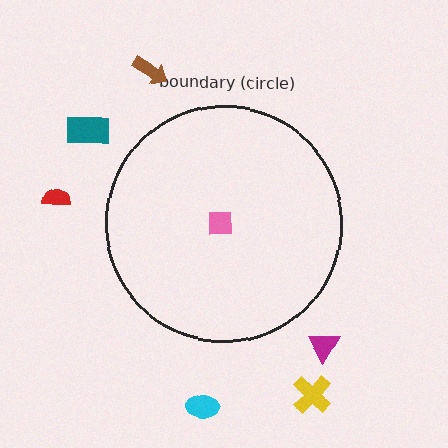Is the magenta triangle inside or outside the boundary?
Outside.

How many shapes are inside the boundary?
1 inside, 6 outside.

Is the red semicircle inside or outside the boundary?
Outside.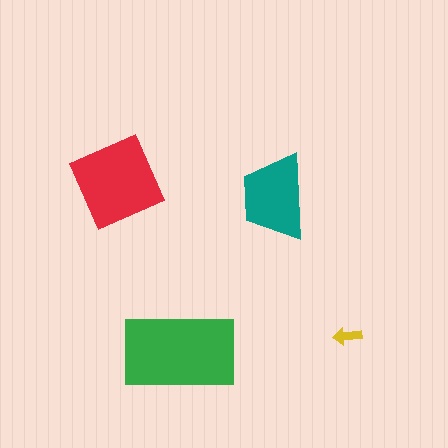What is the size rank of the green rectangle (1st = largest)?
1st.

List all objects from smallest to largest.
The yellow arrow, the teal trapezoid, the red diamond, the green rectangle.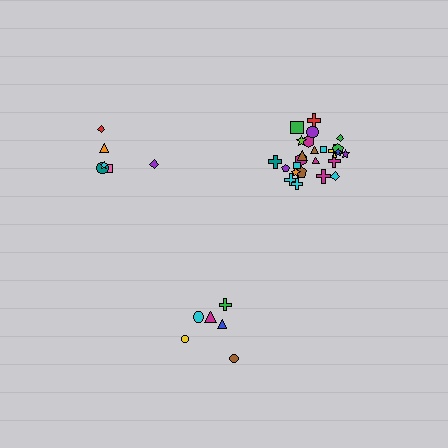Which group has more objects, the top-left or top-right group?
The top-right group.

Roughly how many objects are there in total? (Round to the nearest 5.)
Roughly 35 objects in total.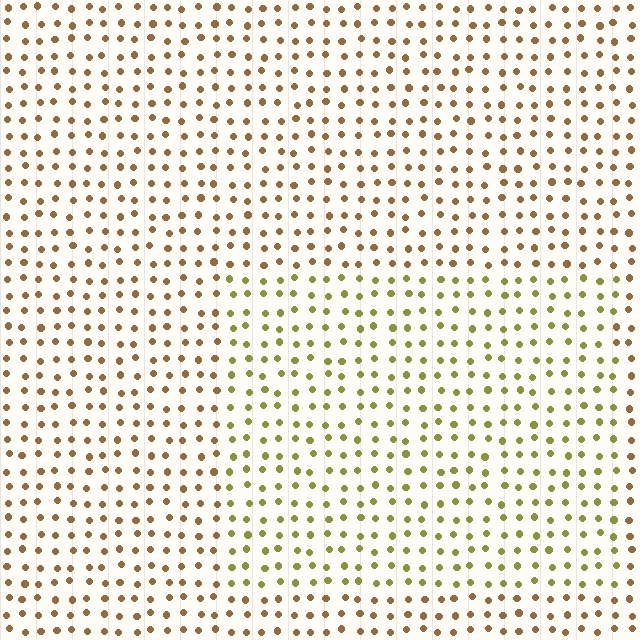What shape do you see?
I see a rectangle.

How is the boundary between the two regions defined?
The boundary is defined purely by a slight shift in hue (about 33 degrees). Spacing, size, and orientation are identical on both sides.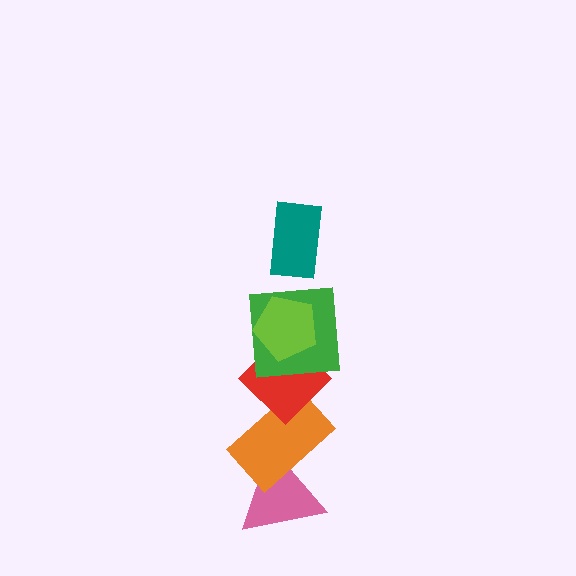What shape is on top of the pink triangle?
The orange rectangle is on top of the pink triangle.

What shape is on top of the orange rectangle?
The red diamond is on top of the orange rectangle.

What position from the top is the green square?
The green square is 3rd from the top.